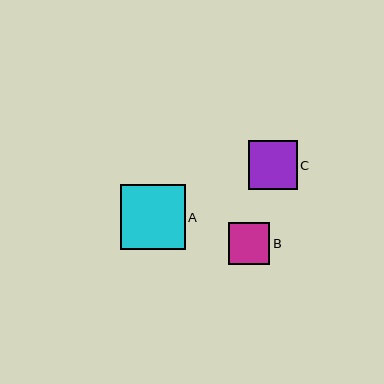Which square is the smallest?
Square B is the smallest with a size of approximately 41 pixels.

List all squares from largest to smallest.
From largest to smallest: A, C, B.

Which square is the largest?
Square A is the largest with a size of approximately 65 pixels.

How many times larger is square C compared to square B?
Square C is approximately 1.2 times the size of square B.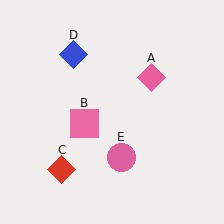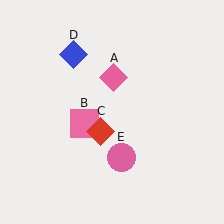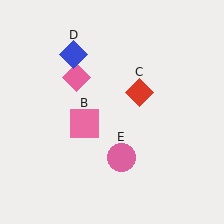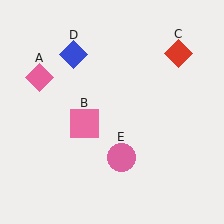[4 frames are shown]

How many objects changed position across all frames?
2 objects changed position: pink diamond (object A), red diamond (object C).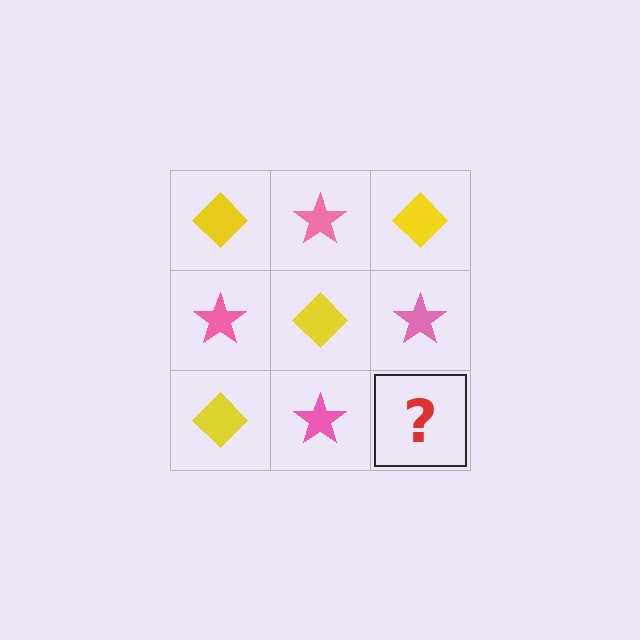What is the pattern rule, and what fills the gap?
The rule is that it alternates yellow diamond and pink star in a checkerboard pattern. The gap should be filled with a yellow diamond.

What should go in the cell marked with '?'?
The missing cell should contain a yellow diamond.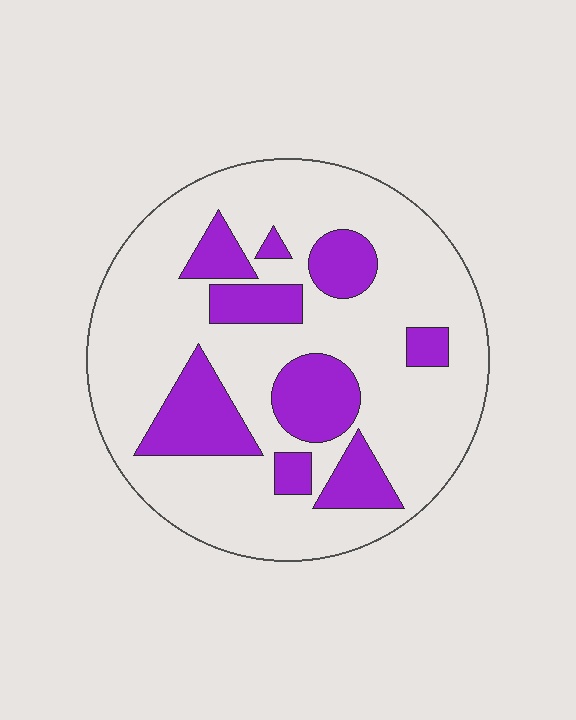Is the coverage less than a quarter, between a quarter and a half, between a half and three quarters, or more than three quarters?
Between a quarter and a half.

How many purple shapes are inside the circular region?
9.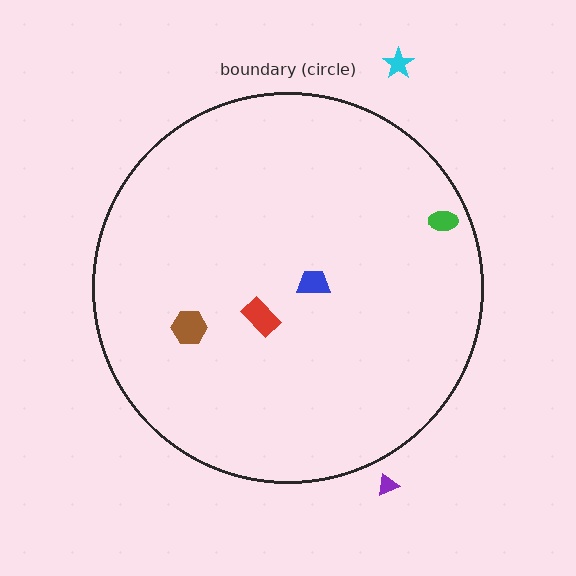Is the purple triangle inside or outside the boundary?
Outside.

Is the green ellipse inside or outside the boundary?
Inside.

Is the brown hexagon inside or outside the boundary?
Inside.